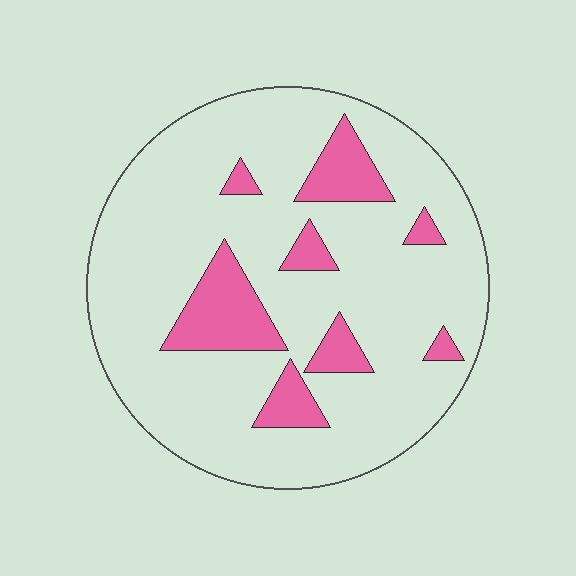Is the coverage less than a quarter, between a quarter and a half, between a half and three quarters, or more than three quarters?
Less than a quarter.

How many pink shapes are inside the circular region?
8.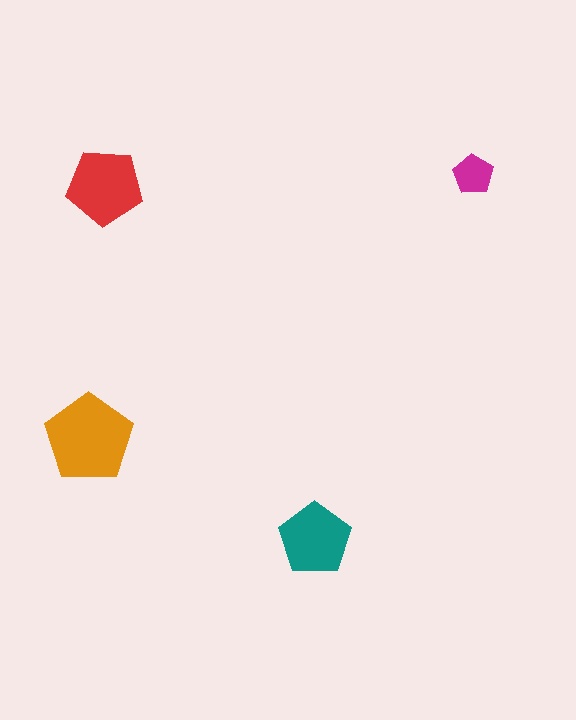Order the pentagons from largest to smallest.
the orange one, the red one, the teal one, the magenta one.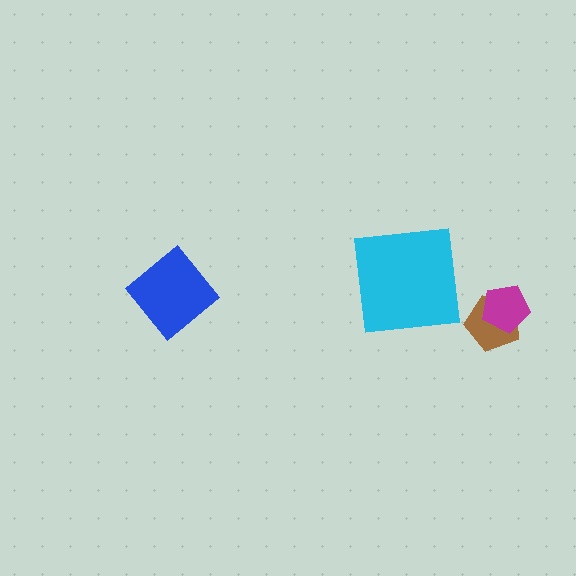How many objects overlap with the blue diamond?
0 objects overlap with the blue diamond.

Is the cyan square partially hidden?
No, no other shape covers it.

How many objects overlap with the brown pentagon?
1 object overlaps with the brown pentagon.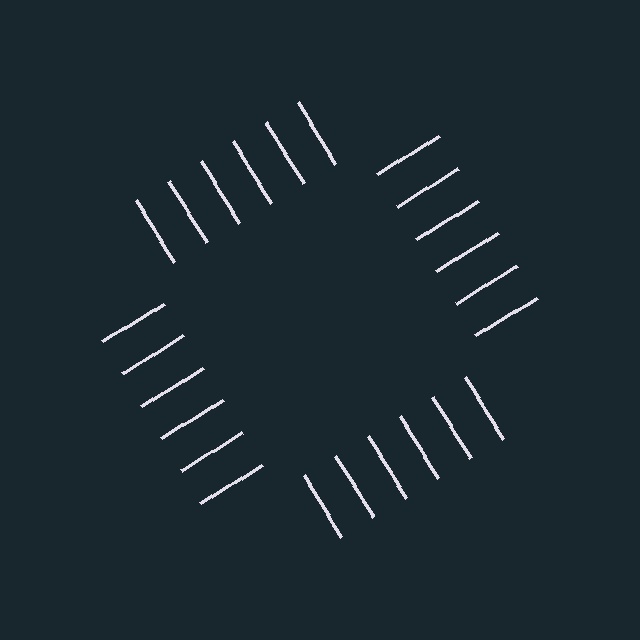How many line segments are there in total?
24 — 6 along each of the 4 edges.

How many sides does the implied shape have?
4 sides — the line-ends trace a square.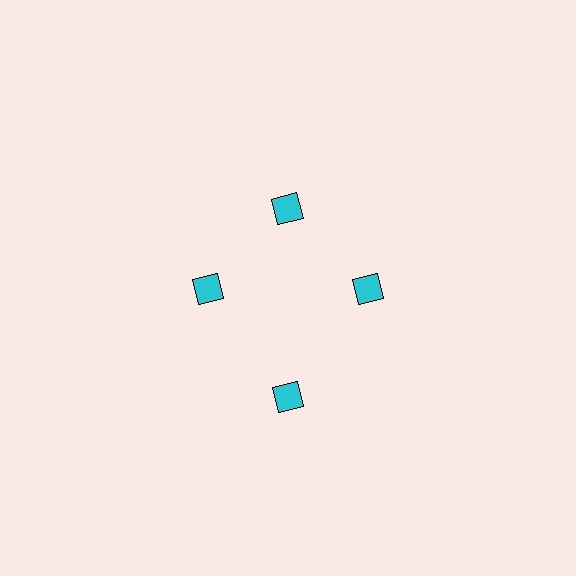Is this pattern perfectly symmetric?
No. The 4 cyan diamonds are arranged in a ring, but one element near the 6 o'clock position is pushed outward from the center, breaking the 4-fold rotational symmetry.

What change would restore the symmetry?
The symmetry would be restored by moving it inward, back onto the ring so that all 4 diamonds sit at equal angles and equal distance from the center.